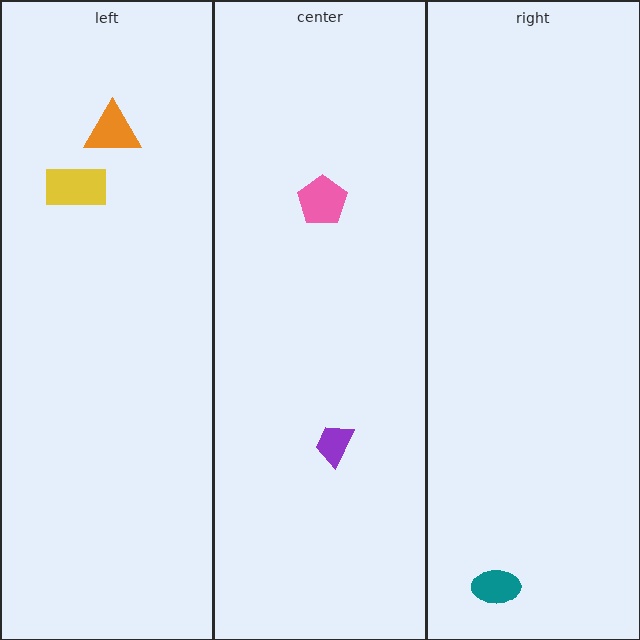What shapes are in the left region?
The yellow rectangle, the orange triangle.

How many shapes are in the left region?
2.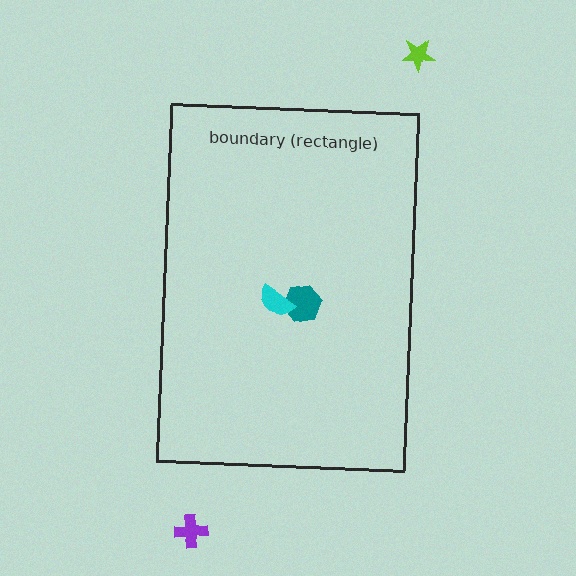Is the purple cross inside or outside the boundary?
Outside.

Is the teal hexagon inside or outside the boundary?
Inside.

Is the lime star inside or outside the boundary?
Outside.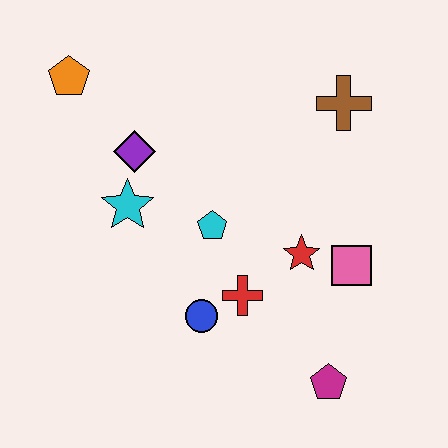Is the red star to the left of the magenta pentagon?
Yes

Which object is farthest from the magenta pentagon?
The orange pentagon is farthest from the magenta pentagon.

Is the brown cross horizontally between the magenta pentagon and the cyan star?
No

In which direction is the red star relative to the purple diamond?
The red star is to the right of the purple diamond.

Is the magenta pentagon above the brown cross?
No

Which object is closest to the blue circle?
The red cross is closest to the blue circle.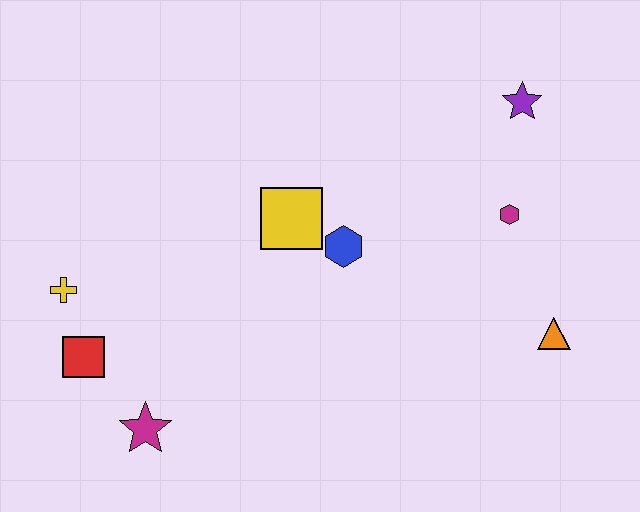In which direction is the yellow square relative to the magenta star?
The yellow square is above the magenta star.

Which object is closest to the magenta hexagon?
The purple star is closest to the magenta hexagon.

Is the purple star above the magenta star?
Yes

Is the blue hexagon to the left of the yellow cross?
No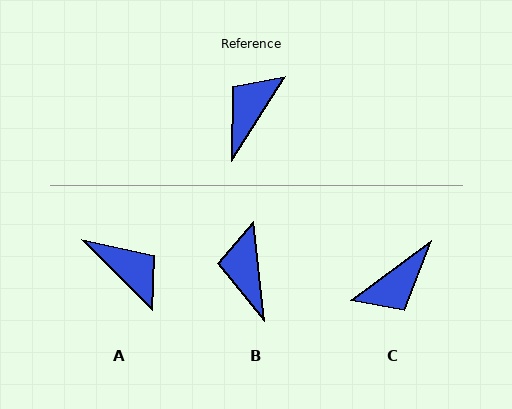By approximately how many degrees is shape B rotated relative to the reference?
Approximately 39 degrees counter-clockwise.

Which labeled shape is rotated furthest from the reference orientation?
C, about 159 degrees away.